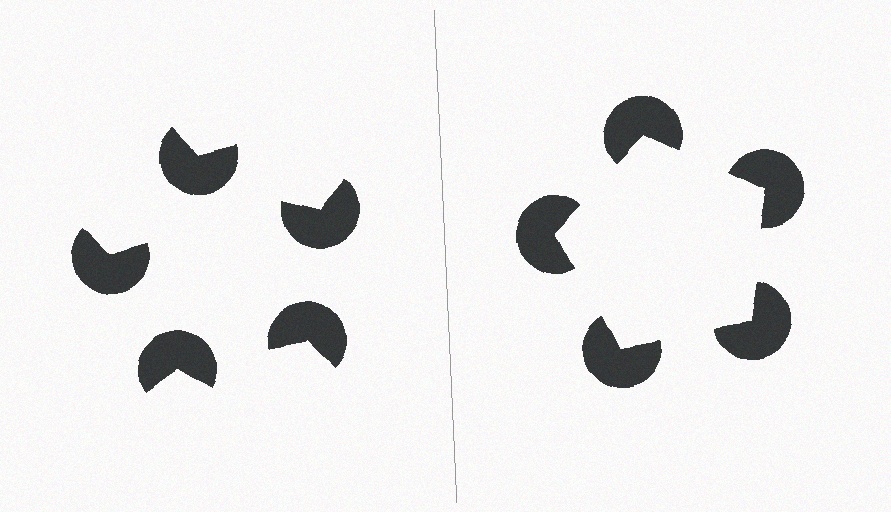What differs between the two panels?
The pac-man discs are positioned identically on both sides; only the wedge orientations differ. On the right they align to a pentagon; on the left they are misaligned.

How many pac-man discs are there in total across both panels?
10 — 5 on each side.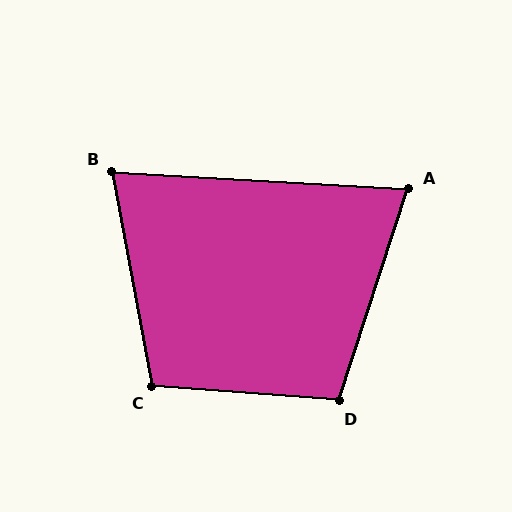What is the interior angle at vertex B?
Approximately 76 degrees (acute).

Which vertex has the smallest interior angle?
A, at approximately 75 degrees.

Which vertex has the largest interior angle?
C, at approximately 105 degrees.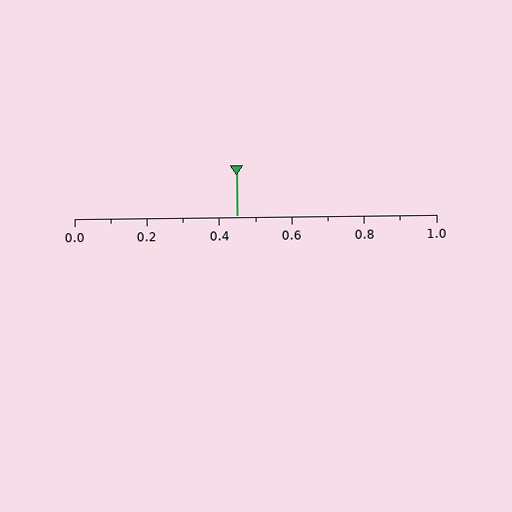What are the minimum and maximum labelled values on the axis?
The axis runs from 0.0 to 1.0.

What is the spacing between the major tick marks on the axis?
The major ticks are spaced 0.2 apart.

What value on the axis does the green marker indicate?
The marker indicates approximately 0.45.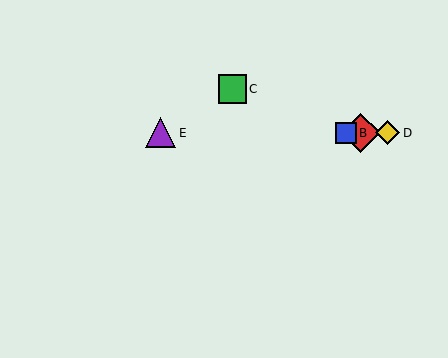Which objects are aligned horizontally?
Objects A, B, D, E are aligned horizontally.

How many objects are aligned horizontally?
4 objects (A, B, D, E) are aligned horizontally.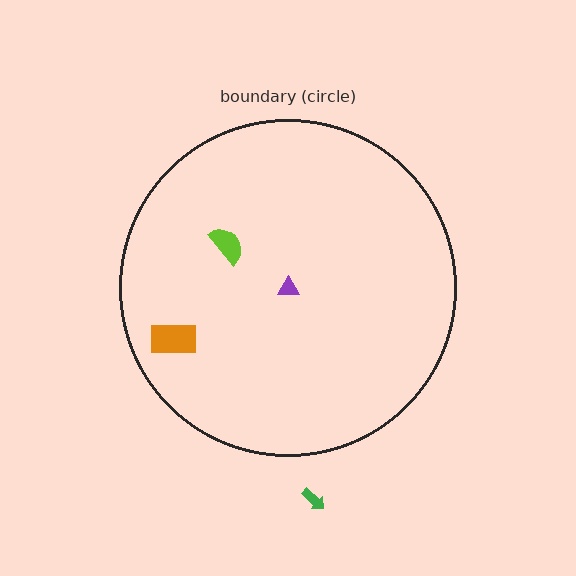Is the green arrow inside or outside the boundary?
Outside.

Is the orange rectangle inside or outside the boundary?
Inside.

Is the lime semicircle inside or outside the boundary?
Inside.